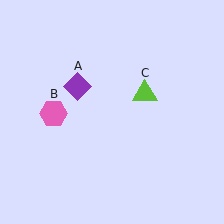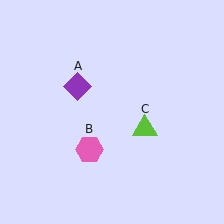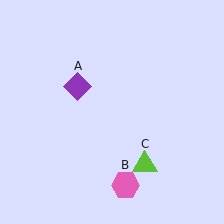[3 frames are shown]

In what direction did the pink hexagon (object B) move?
The pink hexagon (object B) moved down and to the right.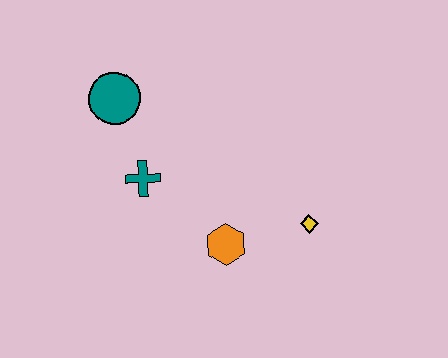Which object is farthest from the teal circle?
The yellow diamond is farthest from the teal circle.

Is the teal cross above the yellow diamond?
Yes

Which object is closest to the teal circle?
The teal cross is closest to the teal circle.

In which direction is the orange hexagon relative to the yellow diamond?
The orange hexagon is to the left of the yellow diamond.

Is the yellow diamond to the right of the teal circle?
Yes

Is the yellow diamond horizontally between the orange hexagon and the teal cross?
No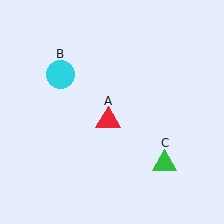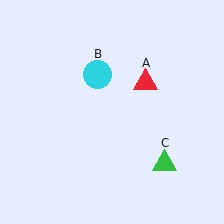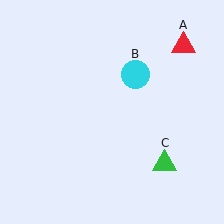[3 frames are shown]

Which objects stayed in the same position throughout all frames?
Green triangle (object C) remained stationary.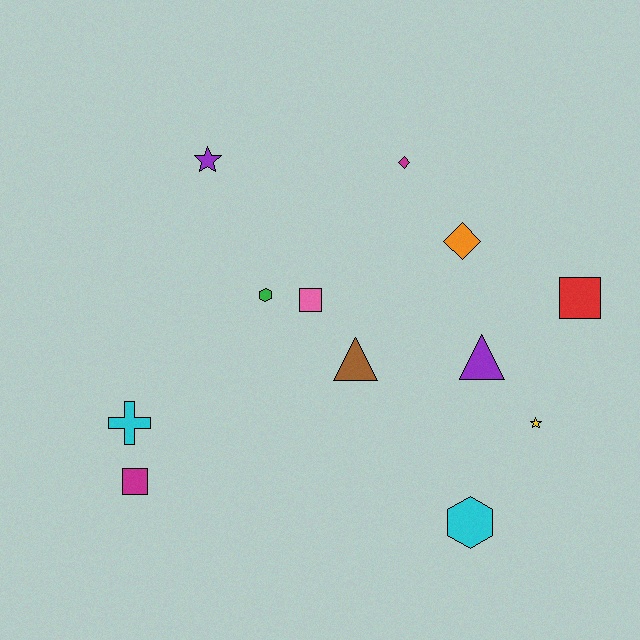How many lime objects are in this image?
There are no lime objects.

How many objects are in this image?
There are 12 objects.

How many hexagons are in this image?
There are 2 hexagons.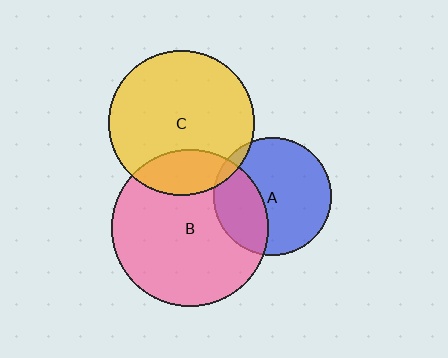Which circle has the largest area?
Circle B (pink).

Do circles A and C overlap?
Yes.